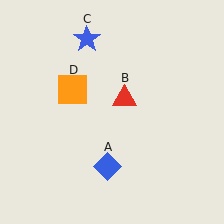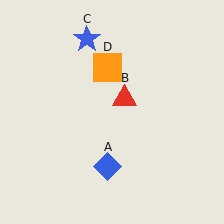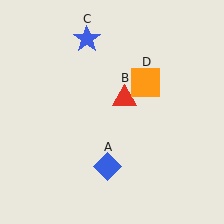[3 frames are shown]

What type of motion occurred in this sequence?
The orange square (object D) rotated clockwise around the center of the scene.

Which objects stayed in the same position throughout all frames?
Blue diamond (object A) and red triangle (object B) and blue star (object C) remained stationary.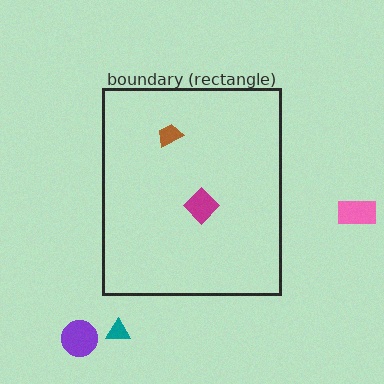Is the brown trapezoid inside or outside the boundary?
Inside.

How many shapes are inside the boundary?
2 inside, 3 outside.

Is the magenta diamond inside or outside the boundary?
Inside.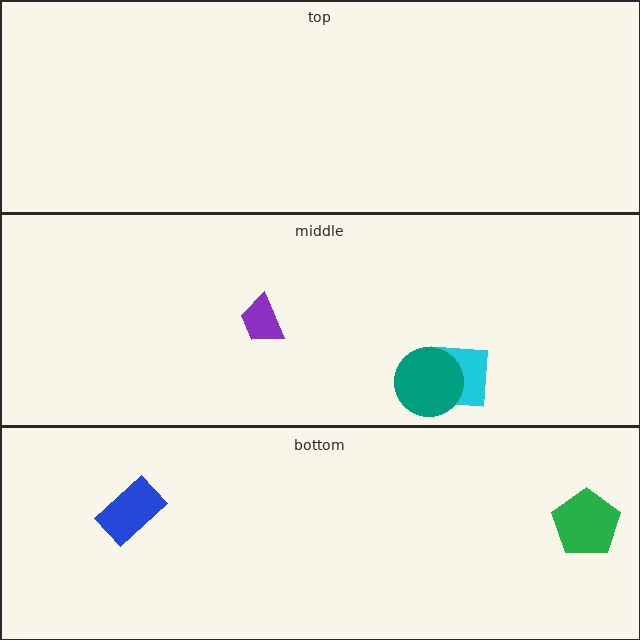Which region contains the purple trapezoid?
The middle region.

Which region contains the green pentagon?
The bottom region.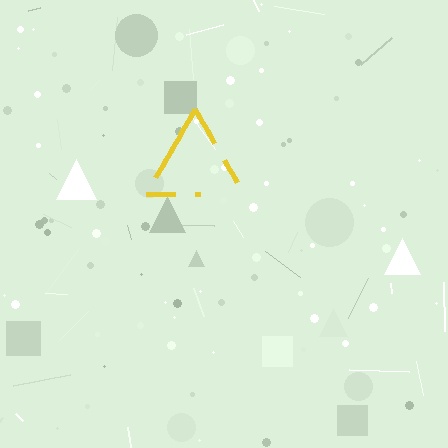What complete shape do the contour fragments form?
The contour fragments form a triangle.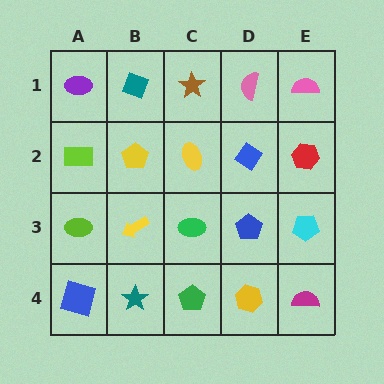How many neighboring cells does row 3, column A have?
3.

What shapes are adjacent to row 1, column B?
A yellow pentagon (row 2, column B), a purple ellipse (row 1, column A), a brown star (row 1, column C).